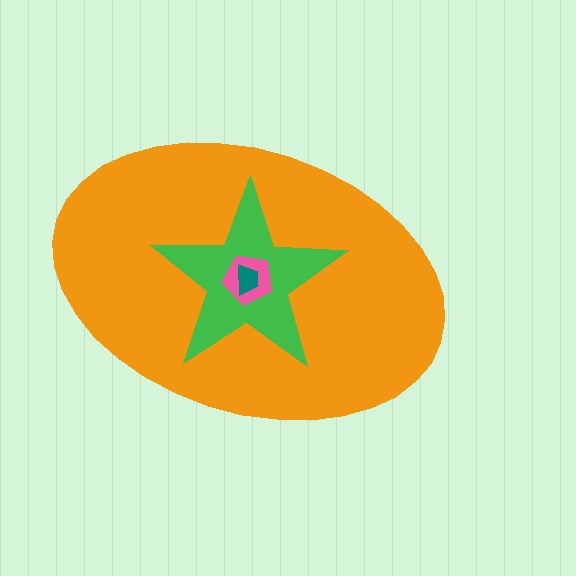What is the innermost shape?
The teal trapezoid.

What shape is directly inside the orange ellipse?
The green star.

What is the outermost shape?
The orange ellipse.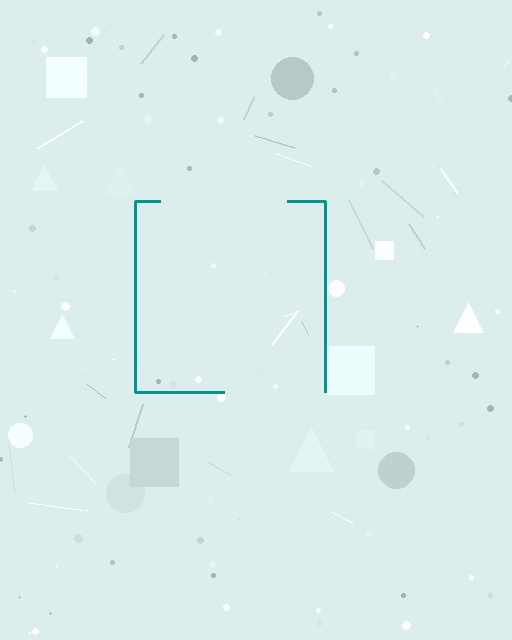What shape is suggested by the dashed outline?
The dashed outline suggests a square.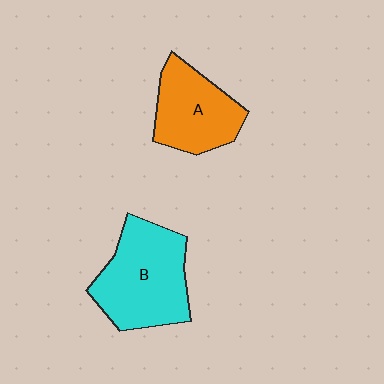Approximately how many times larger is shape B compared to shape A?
Approximately 1.4 times.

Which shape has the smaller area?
Shape A (orange).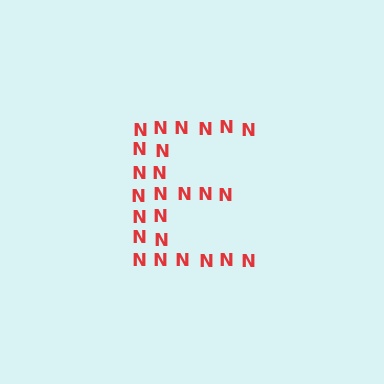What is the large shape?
The large shape is the letter E.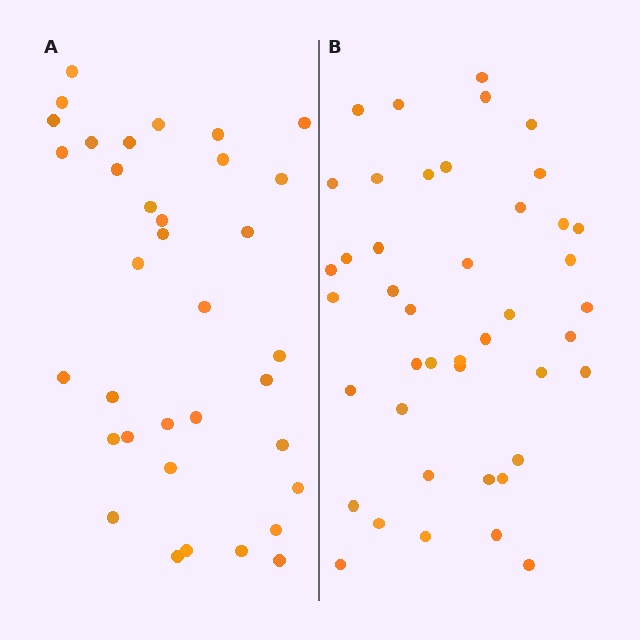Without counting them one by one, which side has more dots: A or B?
Region B (the right region) has more dots.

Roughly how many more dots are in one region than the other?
Region B has roughly 8 or so more dots than region A.